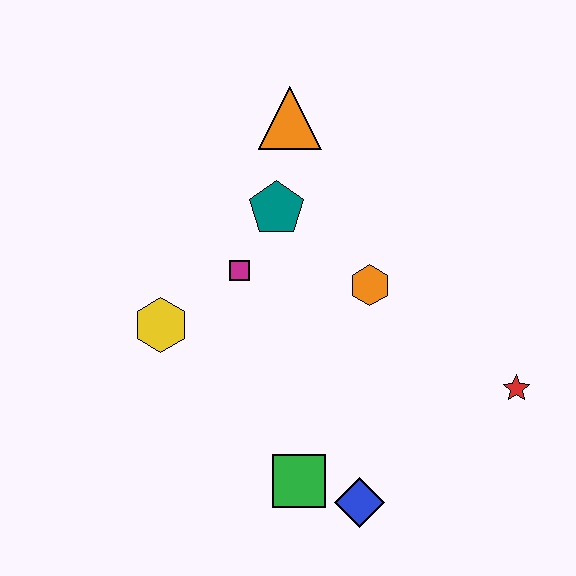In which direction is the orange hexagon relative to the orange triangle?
The orange hexagon is below the orange triangle.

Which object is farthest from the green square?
The orange triangle is farthest from the green square.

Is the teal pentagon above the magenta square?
Yes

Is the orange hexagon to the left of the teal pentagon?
No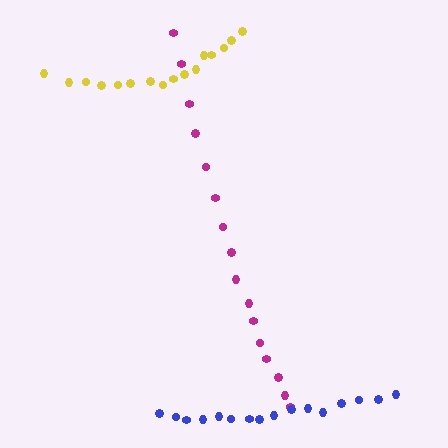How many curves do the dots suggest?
There are 3 distinct paths.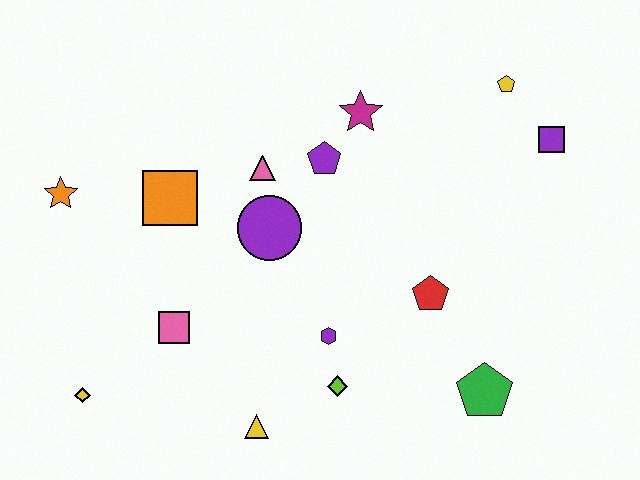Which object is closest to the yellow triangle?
The lime diamond is closest to the yellow triangle.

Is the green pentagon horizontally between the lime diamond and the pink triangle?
No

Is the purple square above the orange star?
Yes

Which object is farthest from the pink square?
The purple square is farthest from the pink square.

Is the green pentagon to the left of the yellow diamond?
No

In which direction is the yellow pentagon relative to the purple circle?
The yellow pentagon is to the right of the purple circle.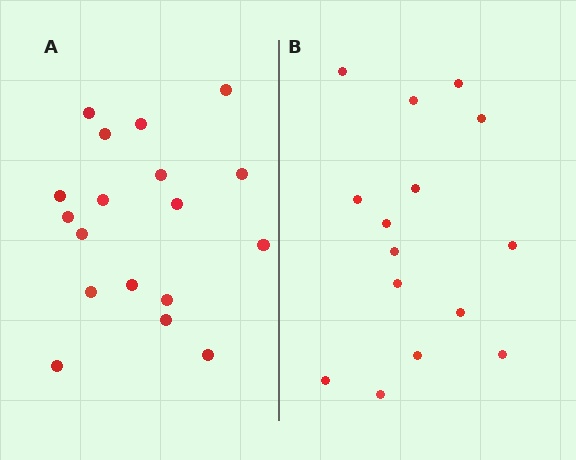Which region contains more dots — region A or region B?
Region A (the left region) has more dots.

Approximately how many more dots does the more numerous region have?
Region A has just a few more — roughly 2 or 3 more dots than region B.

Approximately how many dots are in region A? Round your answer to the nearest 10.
About 20 dots. (The exact count is 18, which rounds to 20.)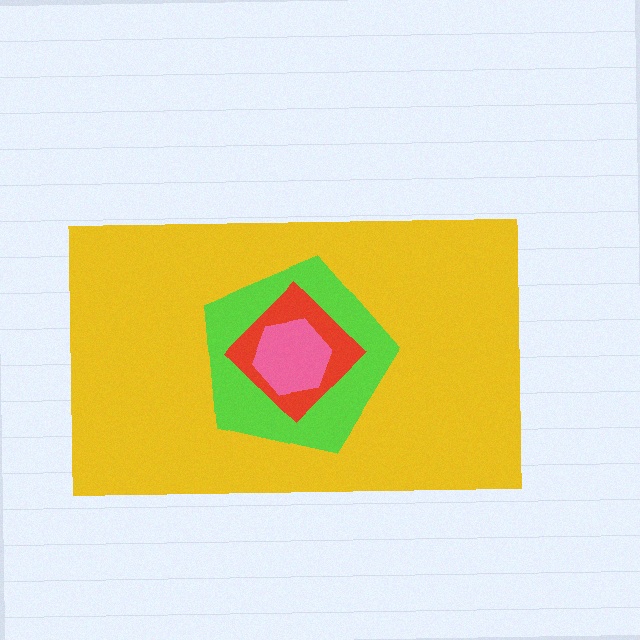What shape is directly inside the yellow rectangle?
The lime pentagon.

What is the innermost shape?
The pink hexagon.